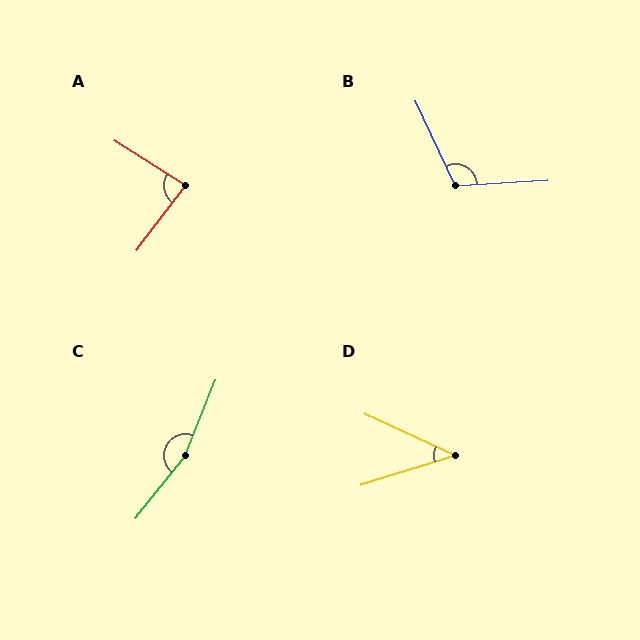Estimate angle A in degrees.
Approximately 85 degrees.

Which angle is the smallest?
D, at approximately 42 degrees.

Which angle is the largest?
C, at approximately 164 degrees.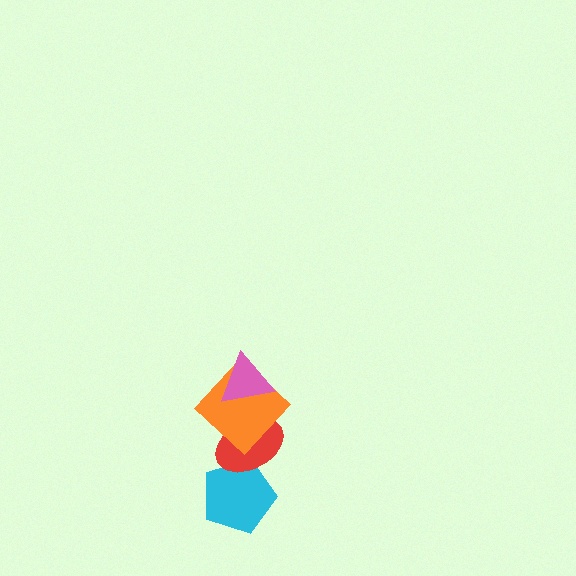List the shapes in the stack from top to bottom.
From top to bottom: the pink triangle, the orange diamond, the red ellipse, the cyan pentagon.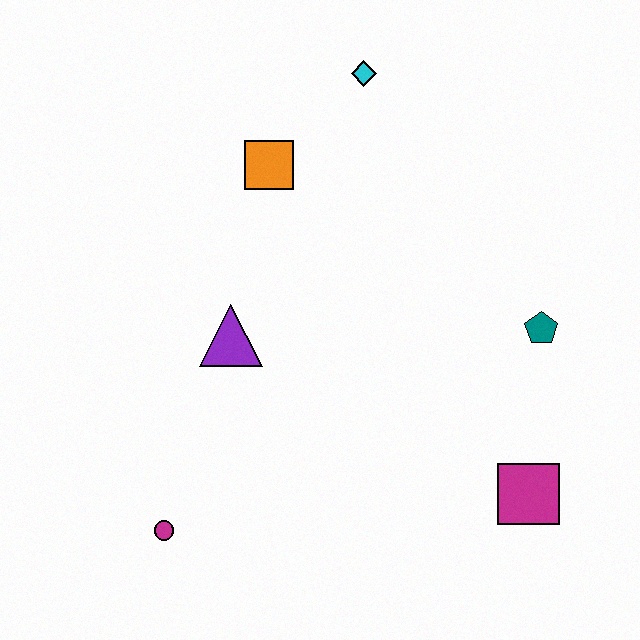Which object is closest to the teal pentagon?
The magenta square is closest to the teal pentagon.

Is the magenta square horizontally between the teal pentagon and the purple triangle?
Yes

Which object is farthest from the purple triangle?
The magenta square is farthest from the purple triangle.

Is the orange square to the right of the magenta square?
No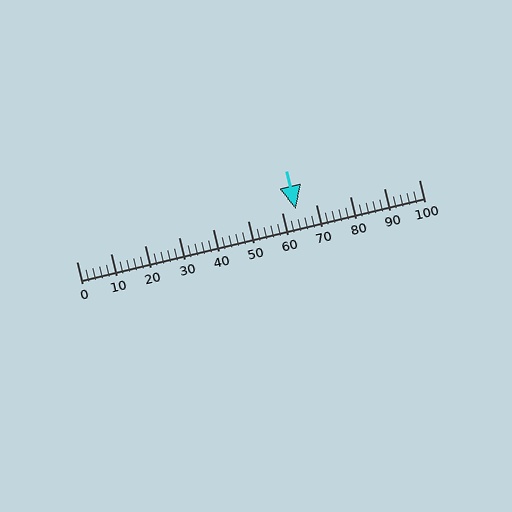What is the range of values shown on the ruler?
The ruler shows values from 0 to 100.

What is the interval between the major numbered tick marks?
The major tick marks are spaced 10 units apart.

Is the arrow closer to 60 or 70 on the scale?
The arrow is closer to 60.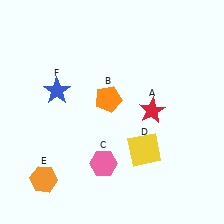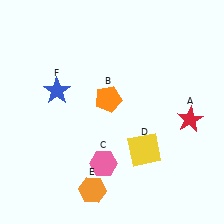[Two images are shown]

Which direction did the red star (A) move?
The red star (A) moved right.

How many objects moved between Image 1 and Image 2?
2 objects moved between the two images.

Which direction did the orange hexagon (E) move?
The orange hexagon (E) moved right.